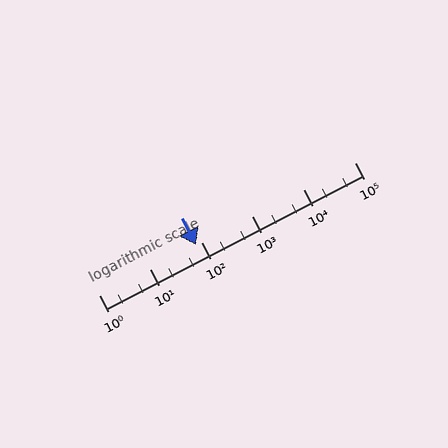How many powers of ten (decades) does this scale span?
The scale spans 5 decades, from 1 to 100000.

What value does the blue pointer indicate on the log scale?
The pointer indicates approximately 79.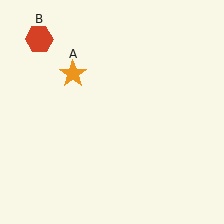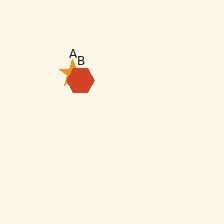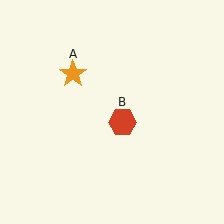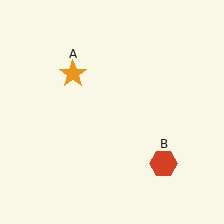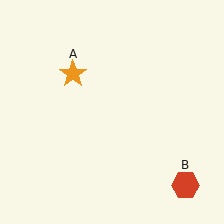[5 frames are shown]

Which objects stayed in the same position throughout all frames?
Orange star (object A) remained stationary.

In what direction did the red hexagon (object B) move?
The red hexagon (object B) moved down and to the right.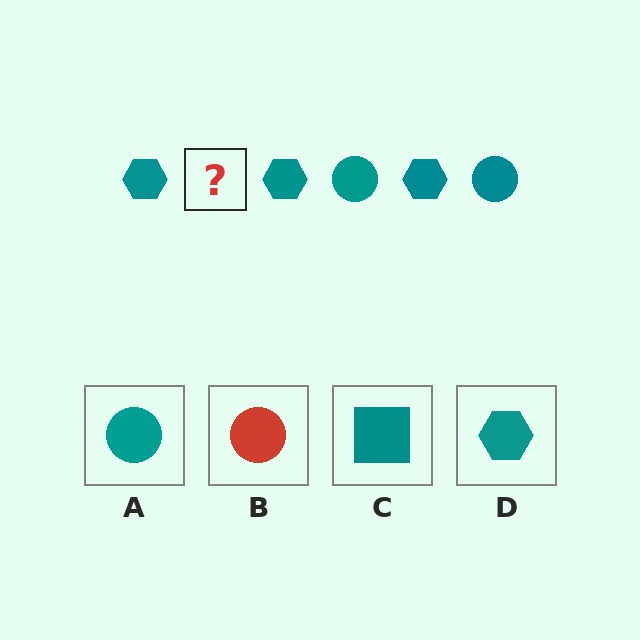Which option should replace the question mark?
Option A.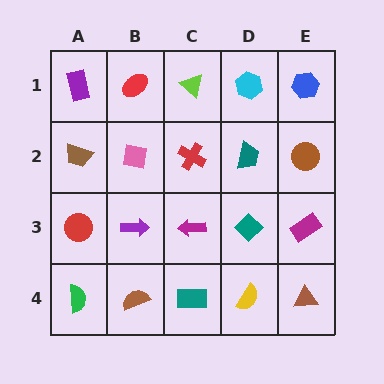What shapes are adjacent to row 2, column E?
A blue hexagon (row 1, column E), a magenta rectangle (row 3, column E), a teal trapezoid (row 2, column D).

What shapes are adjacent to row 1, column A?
A brown trapezoid (row 2, column A), a red ellipse (row 1, column B).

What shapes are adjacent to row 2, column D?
A cyan hexagon (row 1, column D), a teal diamond (row 3, column D), a red cross (row 2, column C), a brown circle (row 2, column E).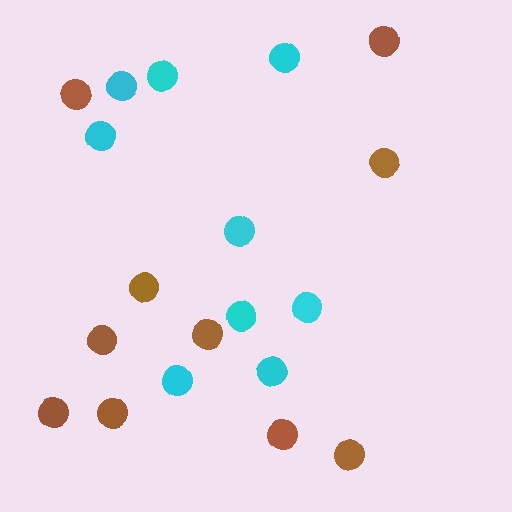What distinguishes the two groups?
There are 2 groups: one group of brown circles (10) and one group of cyan circles (9).